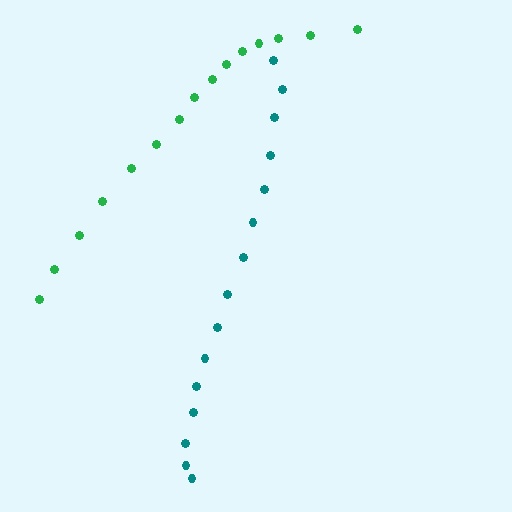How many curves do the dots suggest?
There are 2 distinct paths.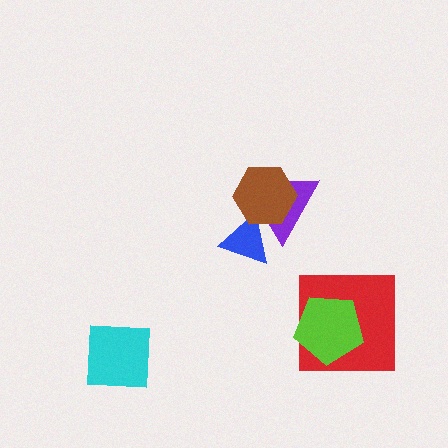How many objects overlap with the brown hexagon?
2 objects overlap with the brown hexagon.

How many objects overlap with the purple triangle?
2 objects overlap with the purple triangle.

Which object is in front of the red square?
The lime pentagon is in front of the red square.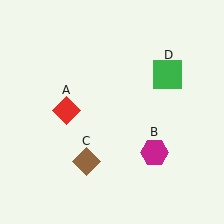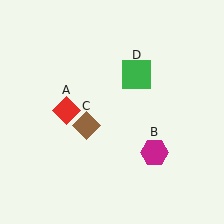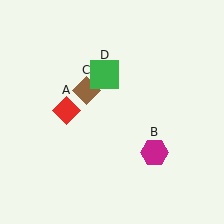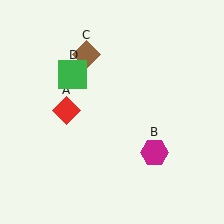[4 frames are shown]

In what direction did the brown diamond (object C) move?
The brown diamond (object C) moved up.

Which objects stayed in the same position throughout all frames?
Red diamond (object A) and magenta hexagon (object B) remained stationary.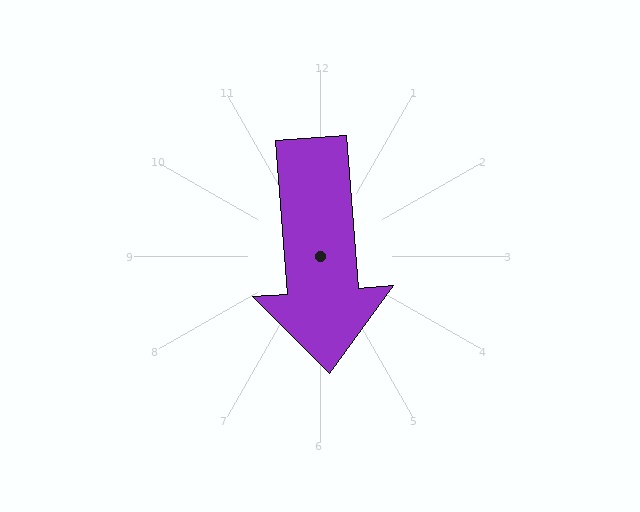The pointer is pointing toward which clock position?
Roughly 6 o'clock.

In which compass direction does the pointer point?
South.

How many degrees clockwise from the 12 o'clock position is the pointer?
Approximately 176 degrees.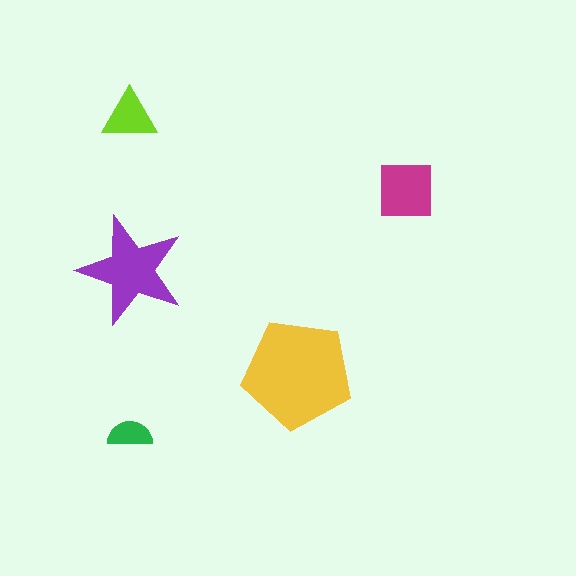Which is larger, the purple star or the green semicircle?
The purple star.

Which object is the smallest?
The green semicircle.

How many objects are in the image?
There are 5 objects in the image.